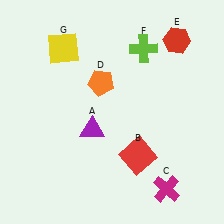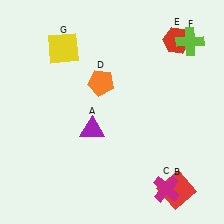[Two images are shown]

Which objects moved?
The objects that moved are: the red square (B), the lime cross (F).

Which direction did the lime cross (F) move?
The lime cross (F) moved right.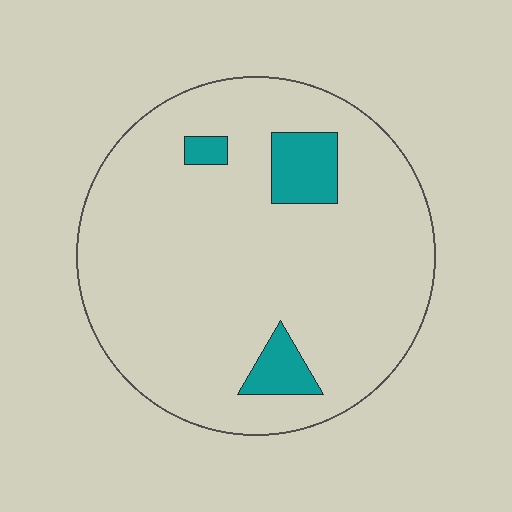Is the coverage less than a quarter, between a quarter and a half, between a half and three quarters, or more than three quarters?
Less than a quarter.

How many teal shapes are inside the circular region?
3.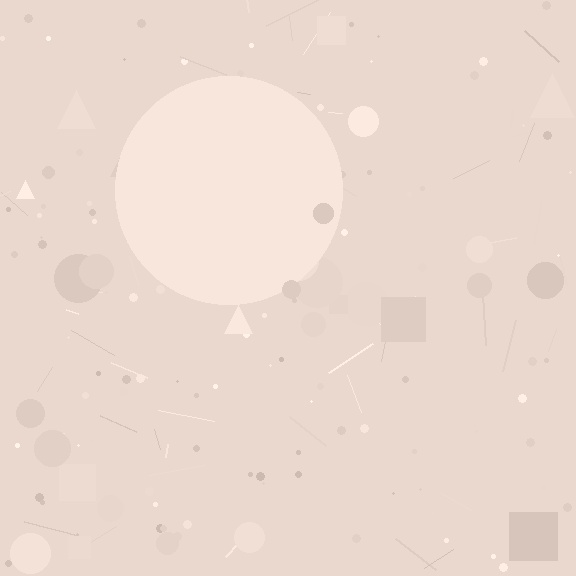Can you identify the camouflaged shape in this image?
The camouflaged shape is a circle.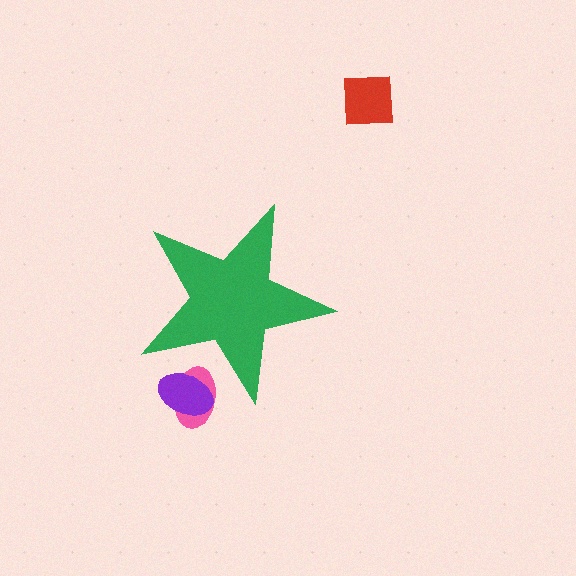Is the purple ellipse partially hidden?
Yes, the purple ellipse is partially hidden behind the green star.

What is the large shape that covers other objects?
A green star.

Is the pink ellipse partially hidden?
Yes, the pink ellipse is partially hidden behind the green star.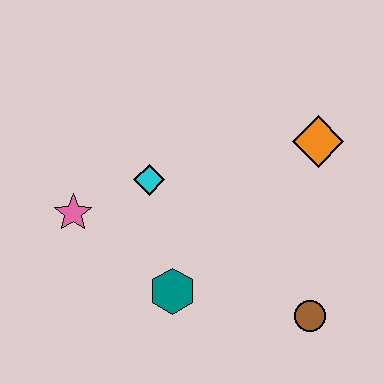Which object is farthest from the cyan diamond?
The brown circle is farthest from the cyan diamond.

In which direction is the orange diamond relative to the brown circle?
The orange diamond is above the brown circle.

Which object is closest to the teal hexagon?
The cyan diamond is closest to the teal hexagon.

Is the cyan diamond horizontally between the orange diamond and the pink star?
Yes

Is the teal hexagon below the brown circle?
No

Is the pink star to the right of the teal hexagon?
No